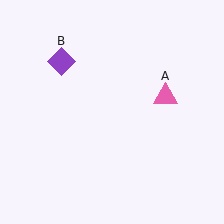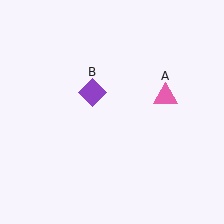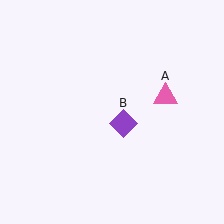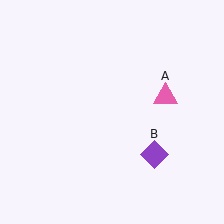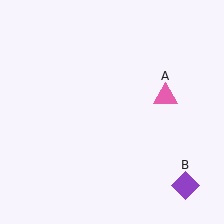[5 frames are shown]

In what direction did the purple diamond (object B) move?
The purple diamond (object B) moved down and to the right.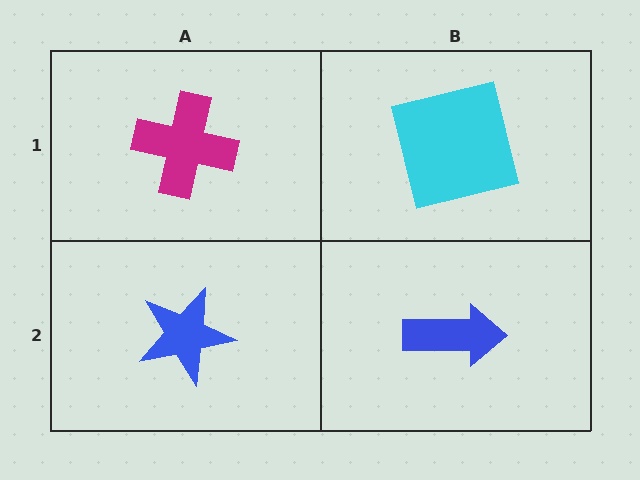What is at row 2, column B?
A blue arrow.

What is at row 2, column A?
A blue star.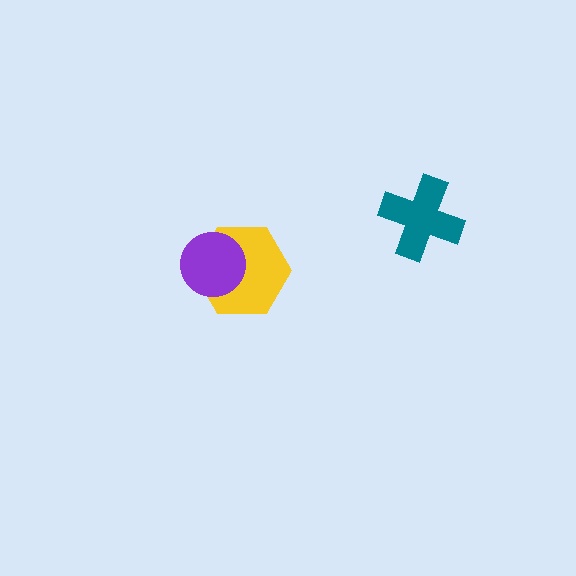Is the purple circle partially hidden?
No, no other shape covers it.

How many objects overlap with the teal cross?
0 objects overlap with the teal cross.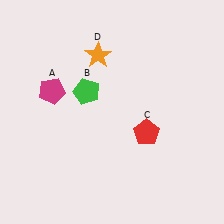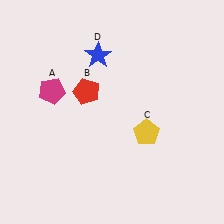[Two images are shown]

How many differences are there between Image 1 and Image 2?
There are 3 differences between the two images.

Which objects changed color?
B changed from green to red. C changed from red to yellow. D changed from orange to blue.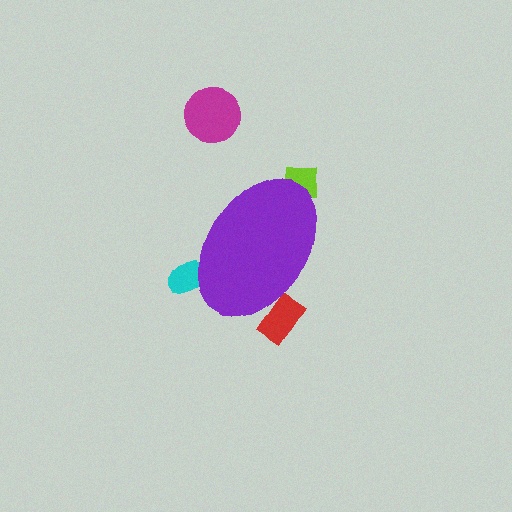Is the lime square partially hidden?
Yes, the lime square is partially hidden behind the purple ellipse.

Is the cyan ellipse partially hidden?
Yes, the cyan ellipse is partially hidden behind the purple ellipse.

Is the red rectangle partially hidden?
Yes, the red rectangle is partially hidden behind the purple ellipse.